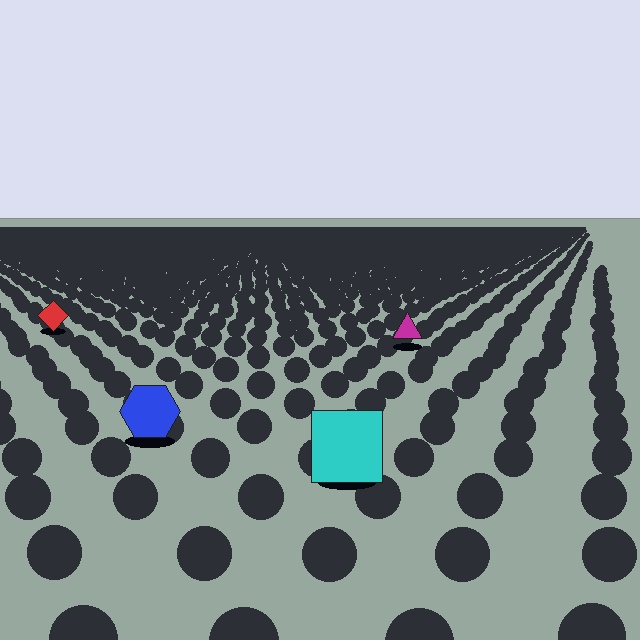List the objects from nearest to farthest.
From nearest to farthest: the cyan square, the blue hexagon, the magenta triangle, the red diamond.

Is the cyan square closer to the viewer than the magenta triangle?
Yes. The cyan square is closer — you can tell from the texture gradient: the ground texture is coarser near it.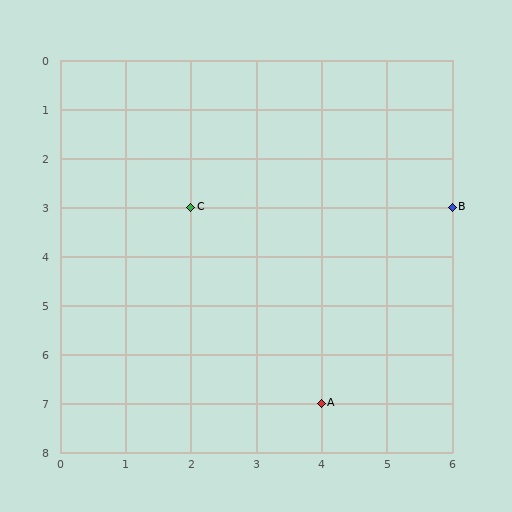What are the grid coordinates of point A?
Point A is at grid coordinates (4, 7).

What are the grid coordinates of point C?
Point C is at grid coordinates (2, 3).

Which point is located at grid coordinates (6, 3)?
Point B is at (6, 3).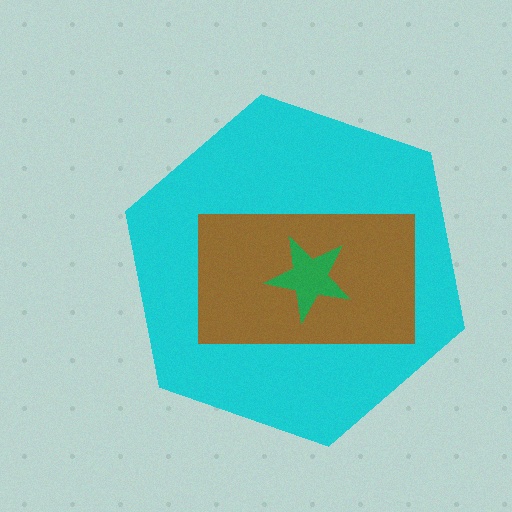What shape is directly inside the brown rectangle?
The green star.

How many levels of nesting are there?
3.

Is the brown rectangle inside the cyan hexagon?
Yes.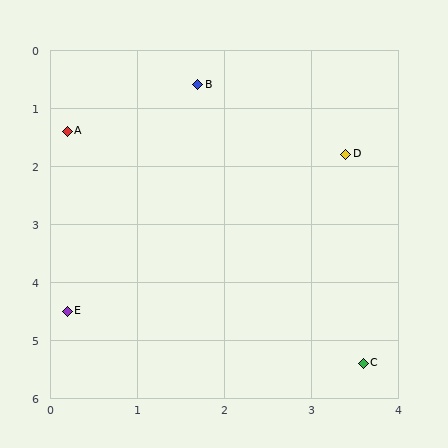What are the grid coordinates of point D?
Point D is at approximately (3.4, 1.8).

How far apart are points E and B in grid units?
Points E and B are about 4.2 grid units apart.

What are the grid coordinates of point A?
Point A is at approximately (0.2, 1.4).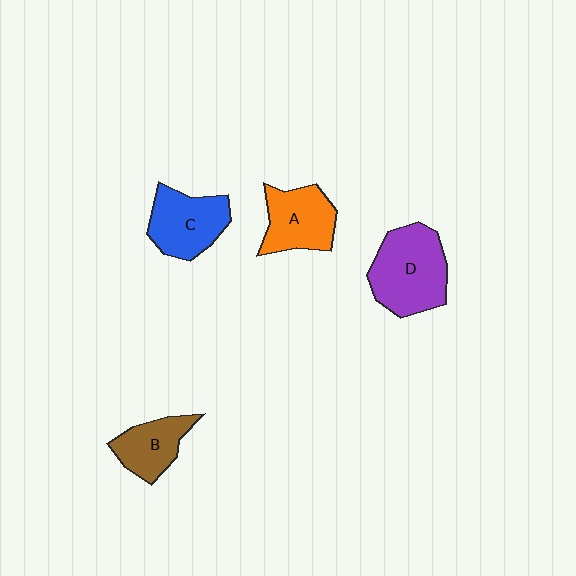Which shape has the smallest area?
Shape B (brown).